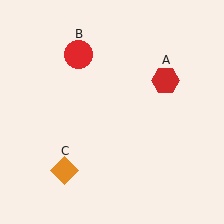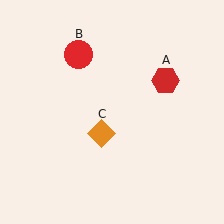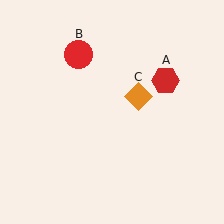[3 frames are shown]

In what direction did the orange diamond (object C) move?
The orange diamond (object C) moved up and to the right.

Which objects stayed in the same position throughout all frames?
Red hexagon (object A) and red circle (object B) remained stationary.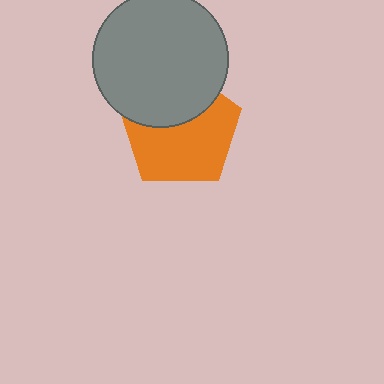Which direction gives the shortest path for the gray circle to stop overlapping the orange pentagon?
Moving up gives the shortest separation.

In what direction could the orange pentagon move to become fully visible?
The orange pentagon could move down. That would shift it out from behind the gray circle entirely.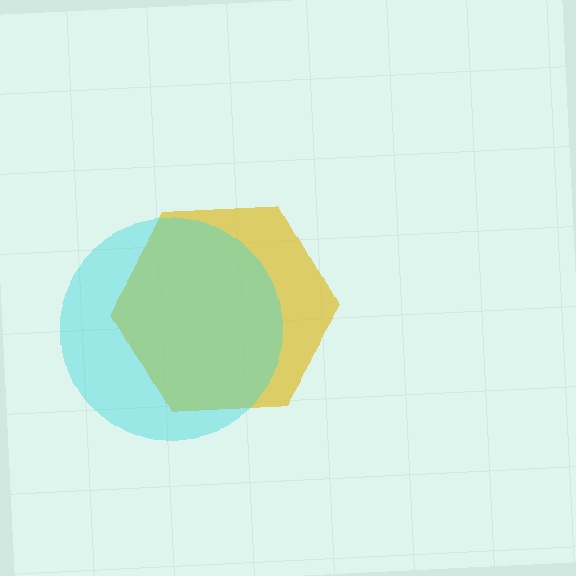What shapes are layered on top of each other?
The layered shapes are: a yellow hexagon, a cyan circle.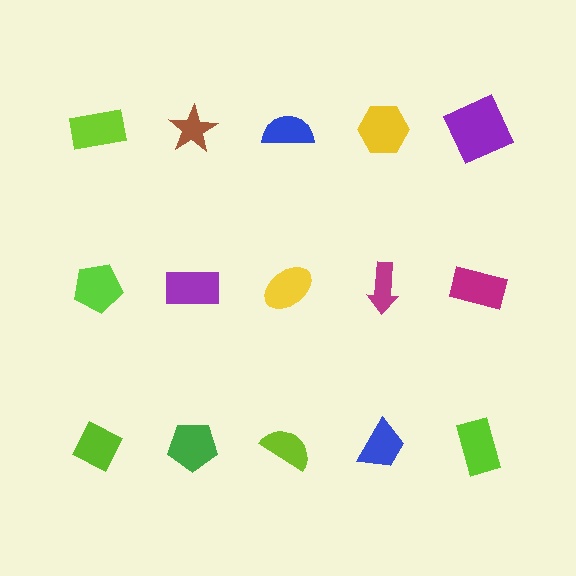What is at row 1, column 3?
A blue semicircle.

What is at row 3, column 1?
A lime diamond.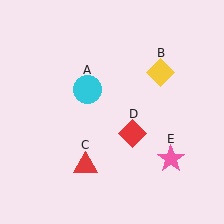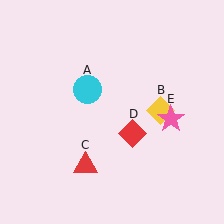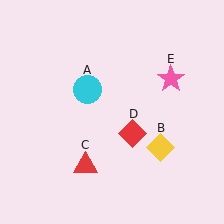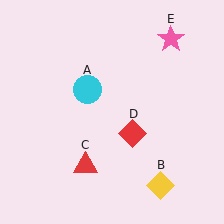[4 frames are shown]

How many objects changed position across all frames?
2 objects changed position: yellow diamond (object B), pink star (object E).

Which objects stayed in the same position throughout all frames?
Cyan circle (object A) and red triangle (object C) and red diamond (object D) remained stationary.